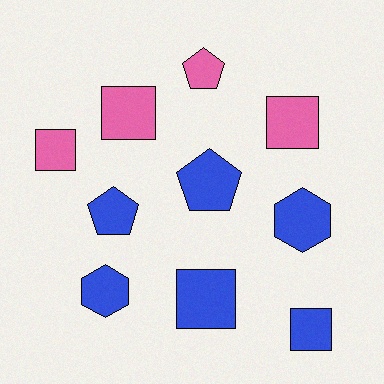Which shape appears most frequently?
Square, with 5 objects.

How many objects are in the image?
There are 10 objects.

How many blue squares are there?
There are 2 blue squares.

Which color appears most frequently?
Blue, with 6 objects.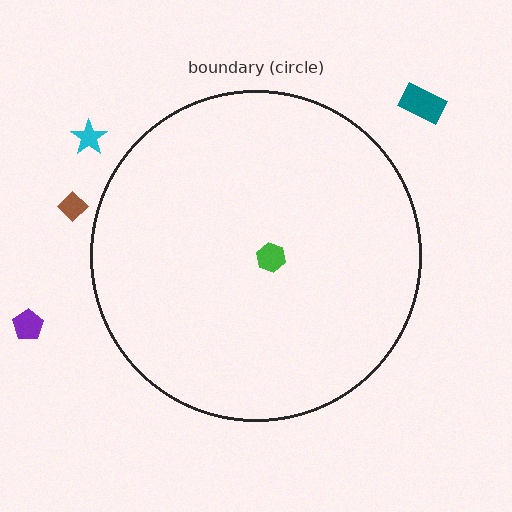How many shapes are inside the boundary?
1 inside, 4 outside.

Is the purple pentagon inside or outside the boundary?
Outside.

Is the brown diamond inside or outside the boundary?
Outside.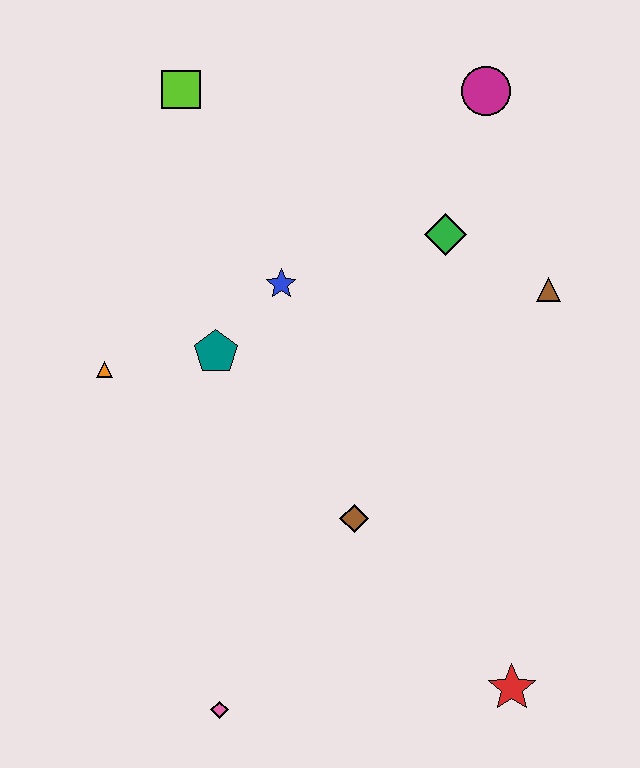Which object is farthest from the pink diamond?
The magenta circle is farthest from the pink diamond.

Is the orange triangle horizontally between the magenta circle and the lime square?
No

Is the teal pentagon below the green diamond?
Yes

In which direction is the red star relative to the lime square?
The red star is below the lime square.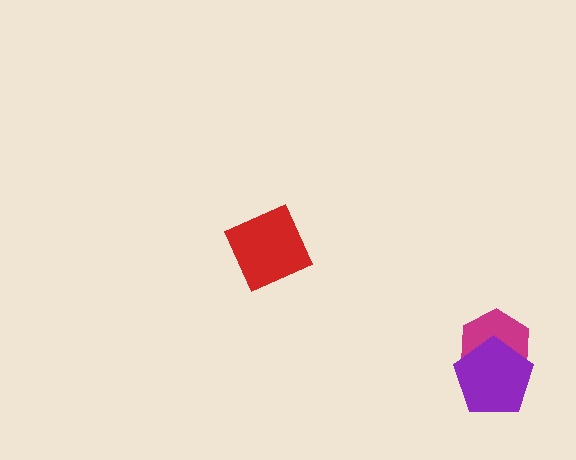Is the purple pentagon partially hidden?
No, no other shape covers it.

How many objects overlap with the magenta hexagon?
1 object overlaps with the magenta hexagon.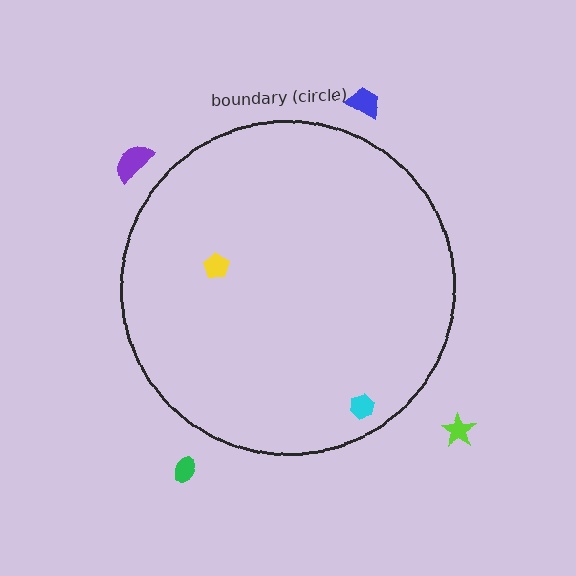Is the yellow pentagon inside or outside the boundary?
Inside.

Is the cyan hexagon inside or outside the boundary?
Inside.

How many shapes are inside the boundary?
2 inside, 4 outside.